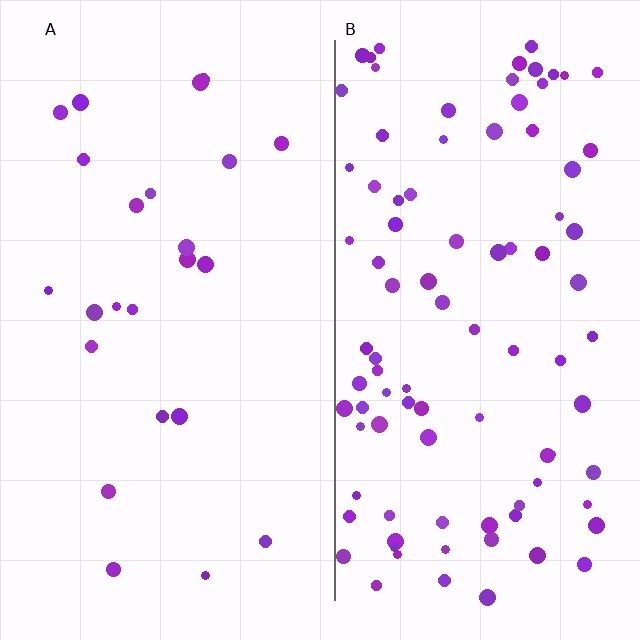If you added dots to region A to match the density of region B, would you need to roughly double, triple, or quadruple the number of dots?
Approximately quadruple.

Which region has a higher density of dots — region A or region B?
B (the right).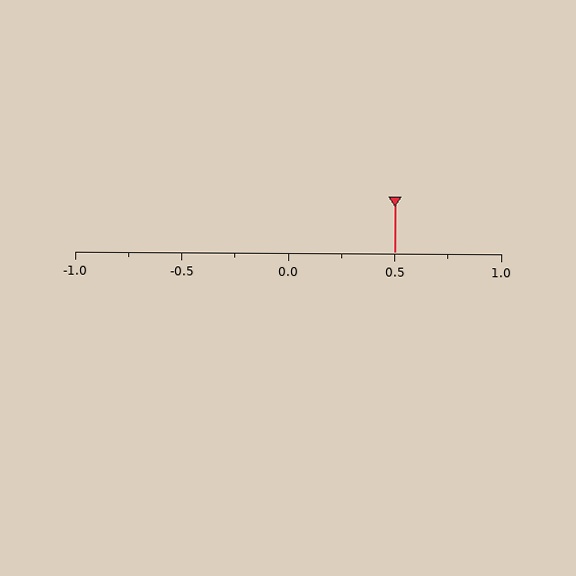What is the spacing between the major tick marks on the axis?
The major ticks are spaced 0.5 apart.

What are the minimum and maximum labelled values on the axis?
The axis runs from -1.0 to 1.0.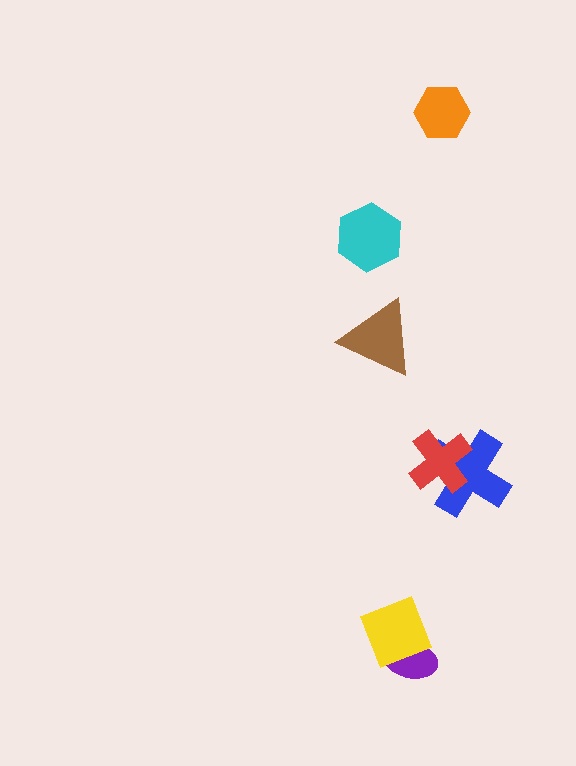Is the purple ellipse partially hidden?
Yes, it is partially covered by another shape.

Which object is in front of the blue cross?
The red cross is in front of the blue cross.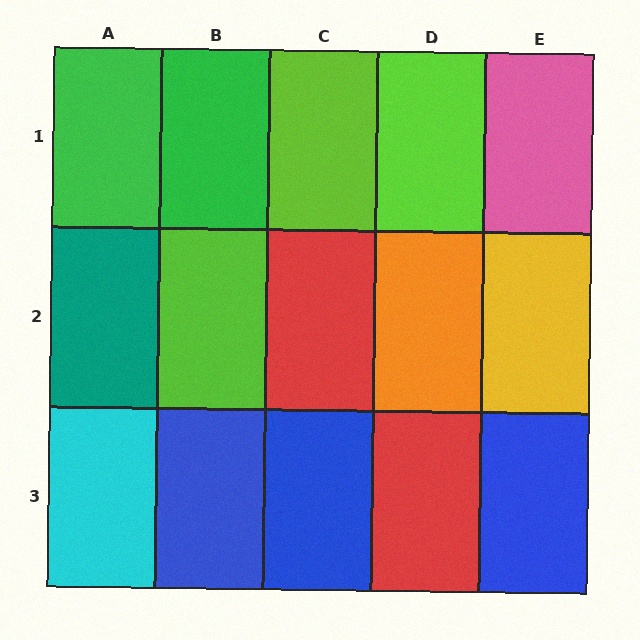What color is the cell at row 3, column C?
Blue.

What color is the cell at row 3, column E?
Blue.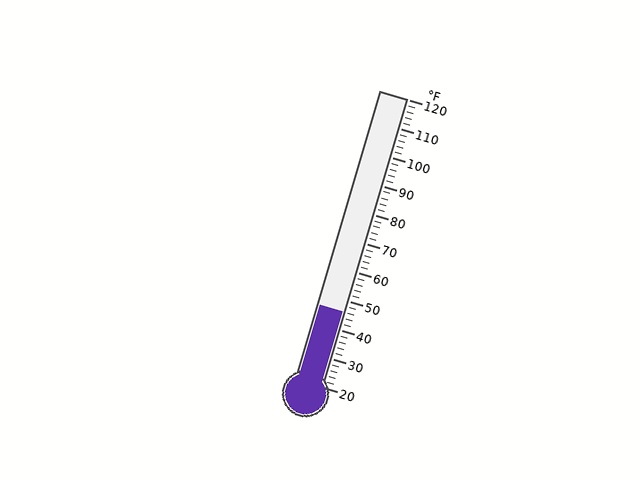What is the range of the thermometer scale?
The thermometer scale ranges from 20°F to 120°F.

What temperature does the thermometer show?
The thermometer shows approximately 46°F.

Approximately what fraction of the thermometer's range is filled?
The thermometer is filled to approximately 25% of its range.